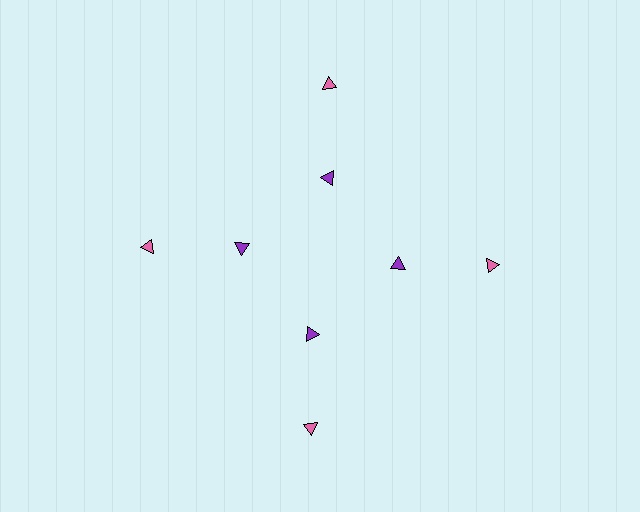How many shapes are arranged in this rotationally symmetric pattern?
There are 8 shapes, arranged in 4 groups of 2.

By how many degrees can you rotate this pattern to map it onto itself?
The pattern maps onto itself every 90 degrees of rotation.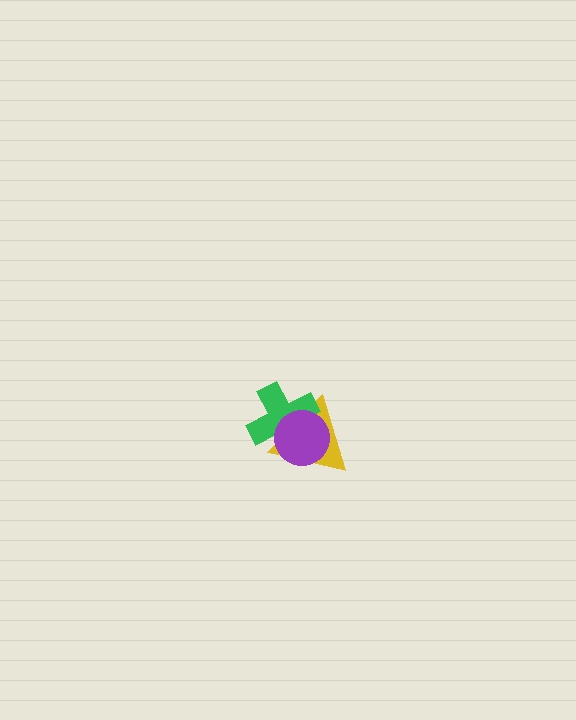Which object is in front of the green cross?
The purple circle is in front of the green cross.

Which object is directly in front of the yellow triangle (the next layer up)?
The green cross is directly in front of the yellow triangle.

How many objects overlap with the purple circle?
2 objects overlap with the purple circle.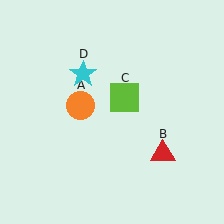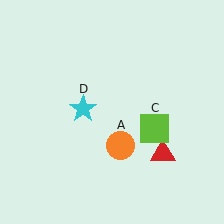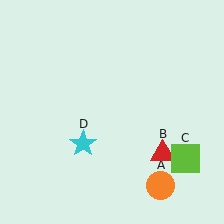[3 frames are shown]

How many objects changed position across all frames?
3 objects changed position: orange circle (object A), lime square (object C), cyan star (object D).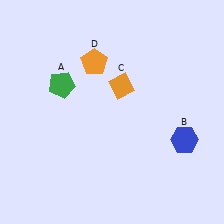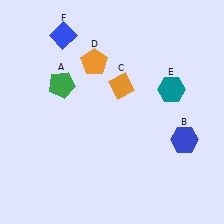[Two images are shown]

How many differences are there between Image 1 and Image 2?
There are 2 differences between the two images.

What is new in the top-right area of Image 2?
A teal hexagon (E) was added in the top-right area of Image 2.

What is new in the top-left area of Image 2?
A blue diamond (F) was added in the top-left area of Image 2.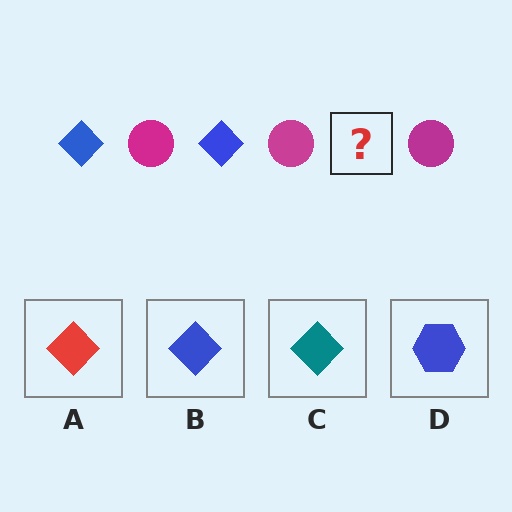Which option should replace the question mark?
Option B.